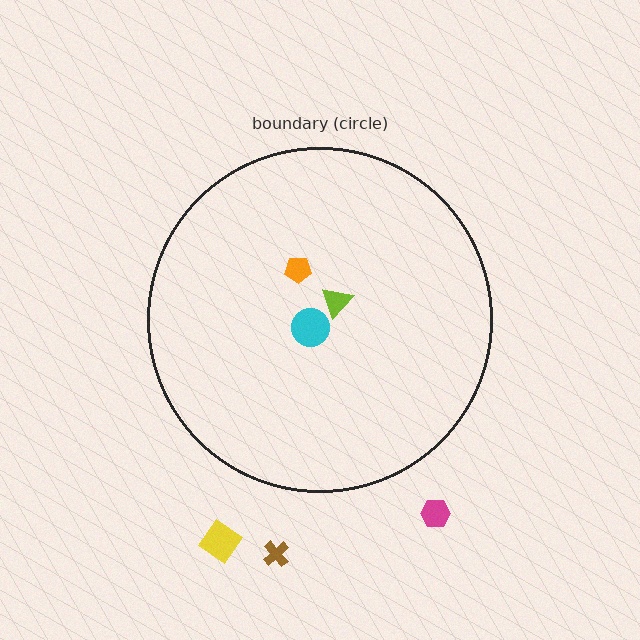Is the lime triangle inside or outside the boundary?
Inside.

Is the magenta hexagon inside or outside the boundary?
Outside.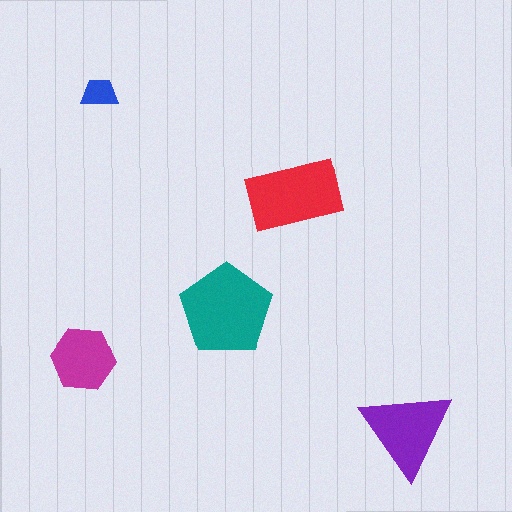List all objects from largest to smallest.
The teal pentagon, the red rectangle, the purple triangle, the magenta hexagon, the blue trapezoid.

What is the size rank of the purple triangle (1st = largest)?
3rd.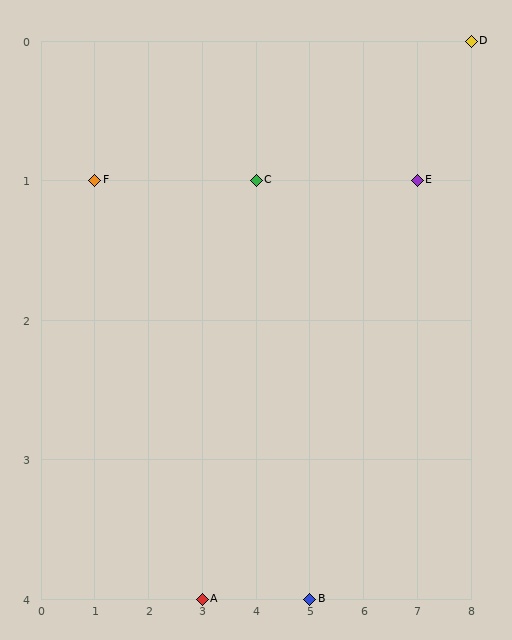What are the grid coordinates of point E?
Point E is at grid coordinates (7, 1).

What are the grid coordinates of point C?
Point C is at grid coordinates (4, 1).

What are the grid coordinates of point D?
Point D is at grid coordinates (8, 0).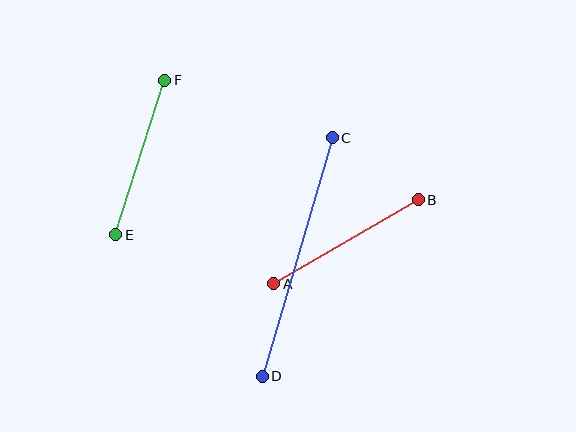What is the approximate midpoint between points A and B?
The midpoint is at approximately (346, 242) pixels.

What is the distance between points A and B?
The distance is approximately 167 pixels.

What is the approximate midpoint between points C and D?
The midpoint is at approximately (297, 257) pixels.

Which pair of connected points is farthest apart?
Points C and D are farthest apart.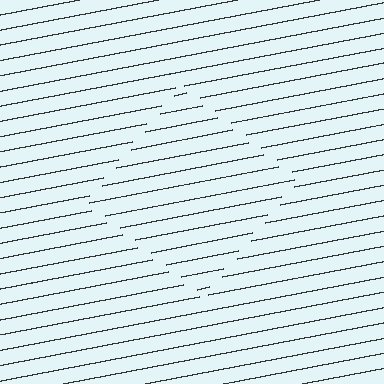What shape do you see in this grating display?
An illusory square. The interior of the shape contains the same grating, shifted by half a period — the contour is defined by the phase discontinuity where line-ends from the inner and outer gratings abut.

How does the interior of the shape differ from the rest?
The interior of the shape contains the same grating, shifted by half a period — the contour is defined by the phase discontinuity where line-ends from the inner and outer gratings abut.